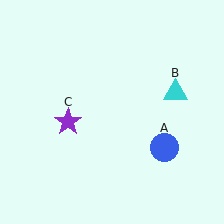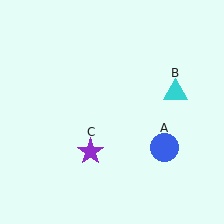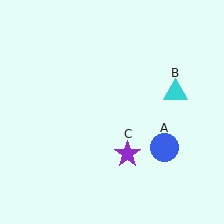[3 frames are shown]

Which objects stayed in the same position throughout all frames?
Blue circle (object A) and cyan triangle (object B) remained stationary.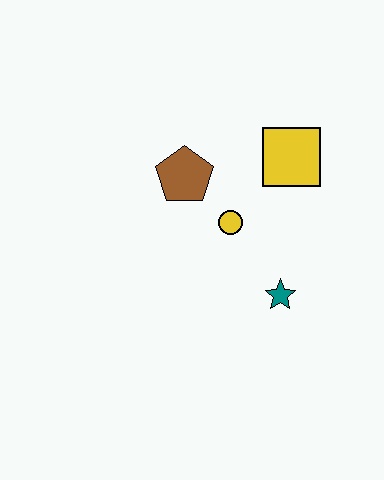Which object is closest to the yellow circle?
The brown pentagon is closest to the yellow circle.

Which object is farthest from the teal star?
The brown pentagon is farthest from the teal star.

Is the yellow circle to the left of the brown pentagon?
No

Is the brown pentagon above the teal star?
Yes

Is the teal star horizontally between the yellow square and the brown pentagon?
Yes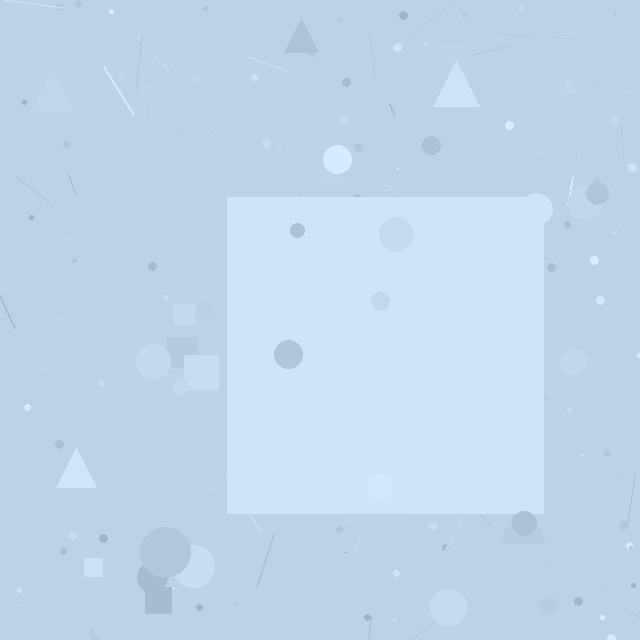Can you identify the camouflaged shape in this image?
The camouflaged shape is a square.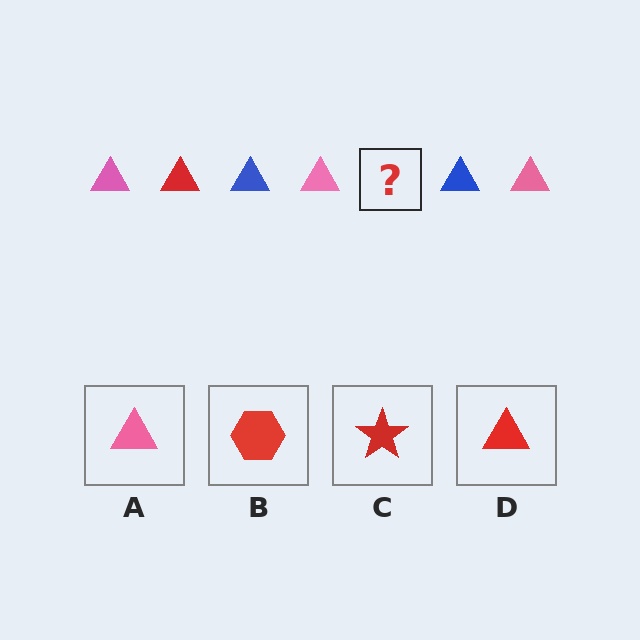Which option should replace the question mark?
Option D.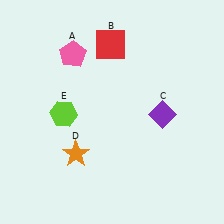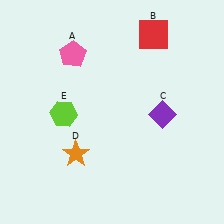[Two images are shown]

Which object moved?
The red square (B) moved right.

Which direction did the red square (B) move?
The red square (B) moved right.